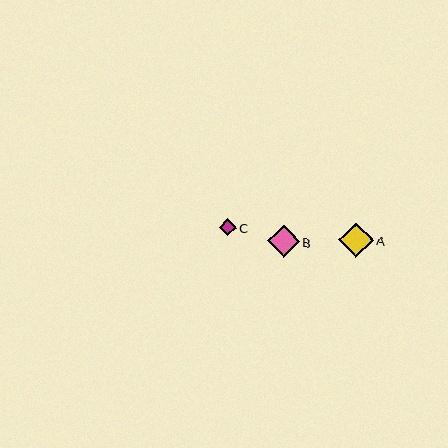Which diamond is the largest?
Diamond A is the largest with a size of approximately 34 pixels.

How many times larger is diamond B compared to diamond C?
Diamond B is approximately 1.9 times the size of diamond C.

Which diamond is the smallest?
Diamond C is the smallest with a size of approximately 17 pixels.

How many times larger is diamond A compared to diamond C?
Diamond A is approximately 2.1 times the size of diamond C.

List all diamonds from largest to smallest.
From largest to smallest: A, B, C.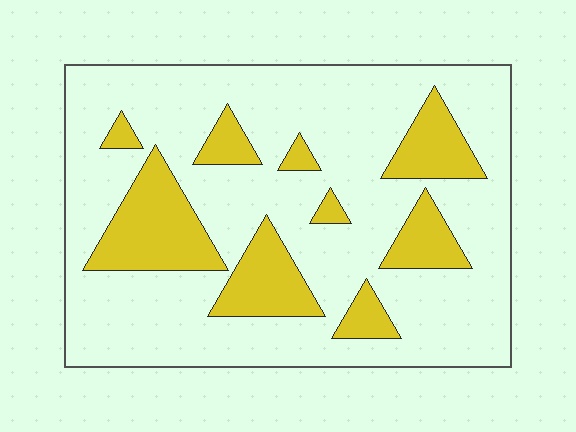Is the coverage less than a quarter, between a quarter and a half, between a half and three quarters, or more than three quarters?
Less than a quarter.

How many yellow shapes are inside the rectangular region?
9.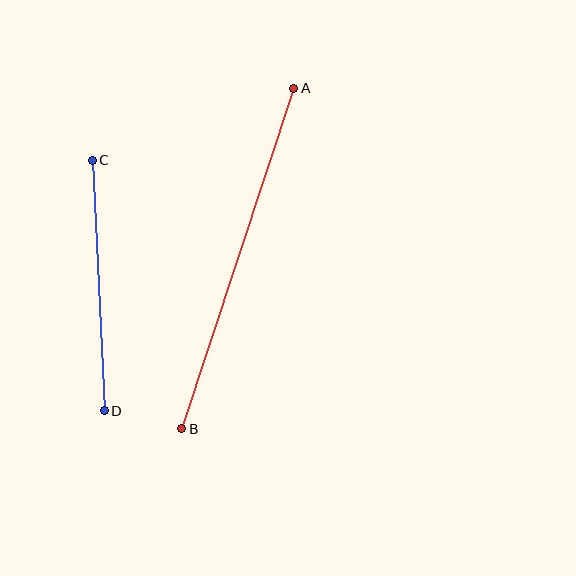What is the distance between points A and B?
The distance is approximately 358 pixels.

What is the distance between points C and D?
The distance is approximately 251 pixels.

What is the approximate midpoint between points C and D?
The midpoint is at approximately (98, 286) pixels.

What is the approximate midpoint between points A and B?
The midpoint is at approximately (238, 259) pixels.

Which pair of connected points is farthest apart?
Points A and B are farthest apart.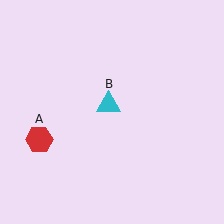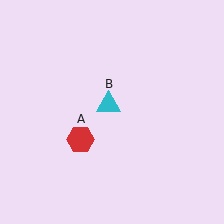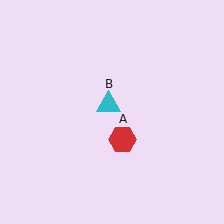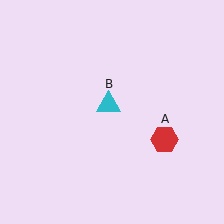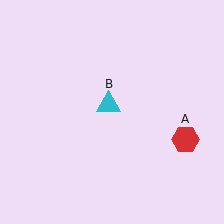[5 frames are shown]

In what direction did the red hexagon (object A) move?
The red hexagon (object A) moved right.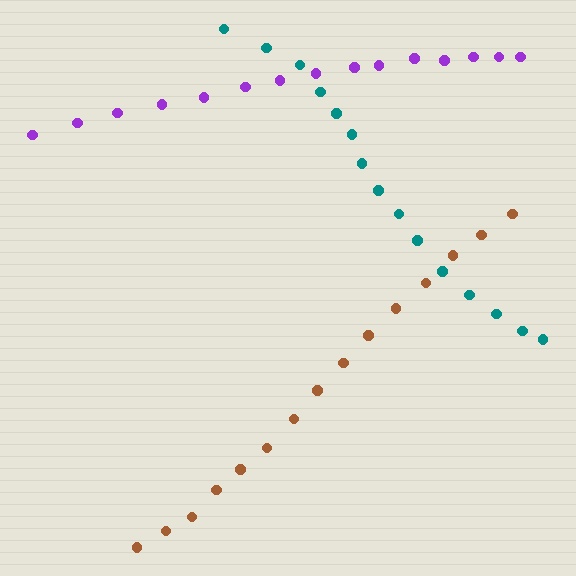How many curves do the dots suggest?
There are 3 distinct paths.